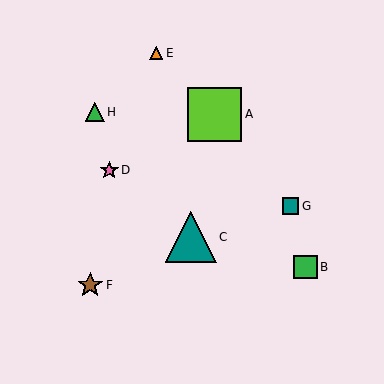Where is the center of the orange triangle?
The center of the orange triangle is at (156, 53).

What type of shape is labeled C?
Shape C is a teal triangle.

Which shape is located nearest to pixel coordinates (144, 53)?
The orange triangle (labeled E) at (156, 53) is nearest to that location.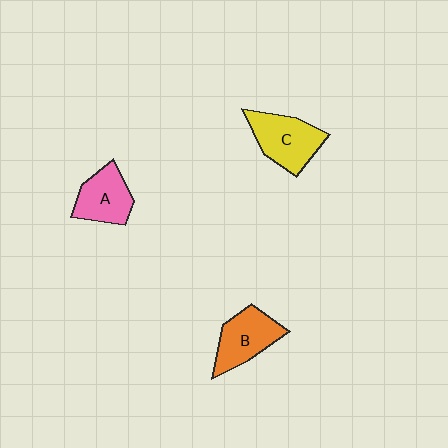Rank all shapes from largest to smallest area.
From largest to smallest: C (yellow), B (orange), A (pink).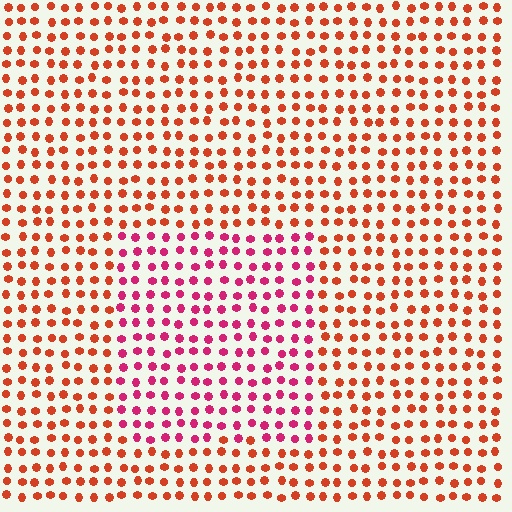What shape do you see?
I see a rectangle.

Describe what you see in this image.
The image is filled with small red elements in a uniform arrangement. A rectangle-shaped region is visible where the elements are tinted to a slightly different hue, forming a subtle color boundary.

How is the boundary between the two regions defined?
The boundary is defined purely by a slight shift in hue (about 38 degrees). Spacing, size, and orientation are identical on both sides.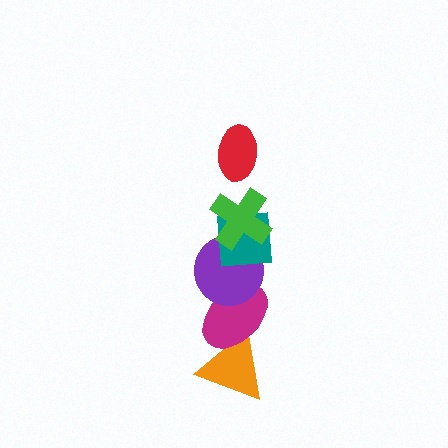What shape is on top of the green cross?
The red ellipse is on top of the green cross.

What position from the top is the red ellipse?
The red ellipse is 1st from the top.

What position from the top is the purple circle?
The purple circle is 4th from the top.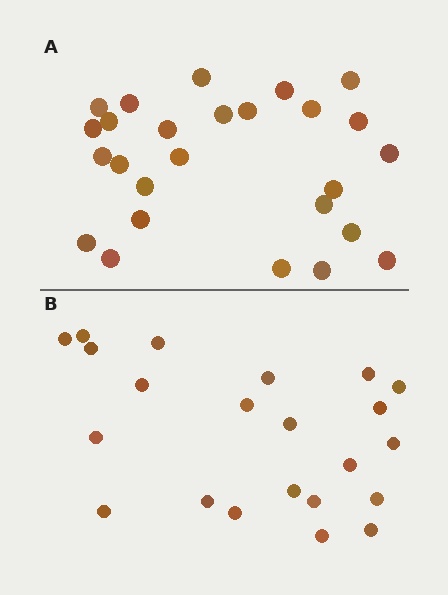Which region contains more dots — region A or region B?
Region A (the top region) has more dots.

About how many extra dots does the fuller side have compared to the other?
Region A has about 4 more dots than region B.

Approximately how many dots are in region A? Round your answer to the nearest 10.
About 30 dots. (The exact count is 26, which rounds to 30.)